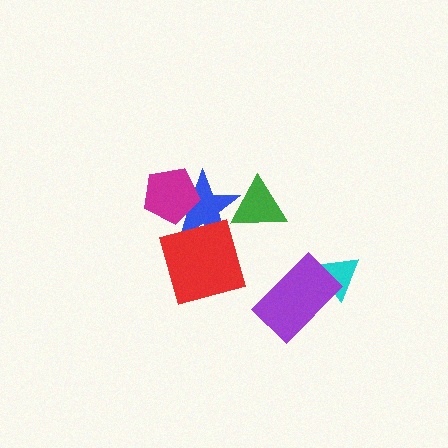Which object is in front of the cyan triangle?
The purple rectangle is in front of the cyan triangle.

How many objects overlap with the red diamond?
1 object overlaps with the red diamond.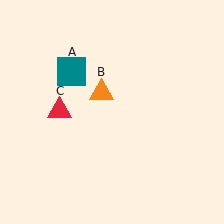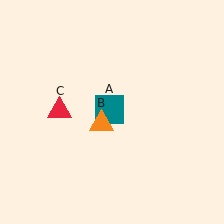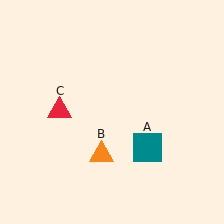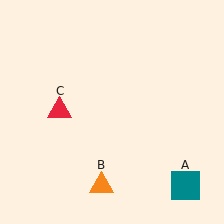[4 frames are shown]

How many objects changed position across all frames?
2 objects changed position: teal square (object A), orange triangle (object B).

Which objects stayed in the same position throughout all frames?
Red triangle (object C) remained stationary.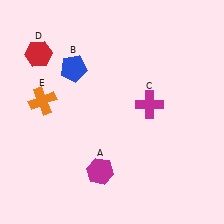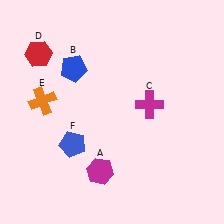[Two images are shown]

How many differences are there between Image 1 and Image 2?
There is 1 difference between the two images.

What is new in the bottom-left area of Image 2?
A blue pentagon (F) was added in the bottom-left area of Image 2.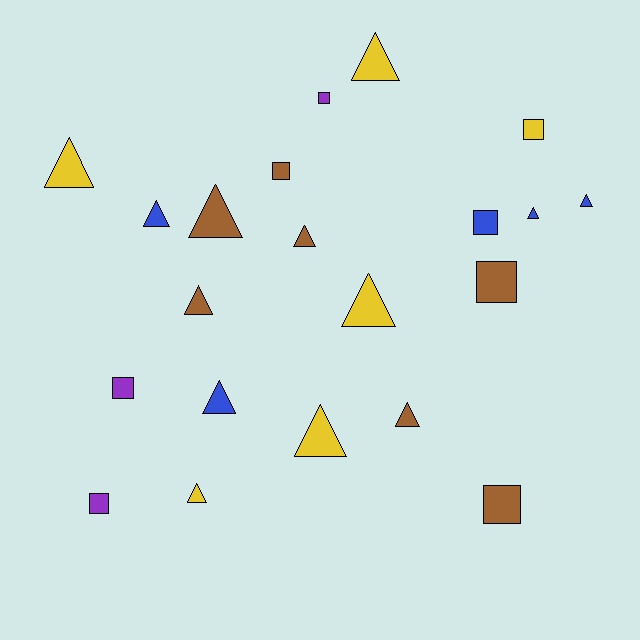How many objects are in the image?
There are 21 objects.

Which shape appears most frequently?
Triangle, with 13 objects.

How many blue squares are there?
There is 1 blue square.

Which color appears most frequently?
Brown, with 7 objects.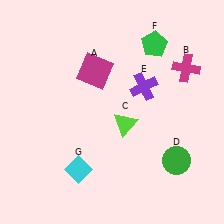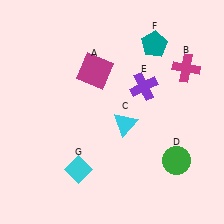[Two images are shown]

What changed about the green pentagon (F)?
In Image 1, F is green. In Image 2, it changed to teal.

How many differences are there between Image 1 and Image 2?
There are 2 differences between the two images.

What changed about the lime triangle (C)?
In Image 1, C is lime. In Image 2, it changed to cyan.